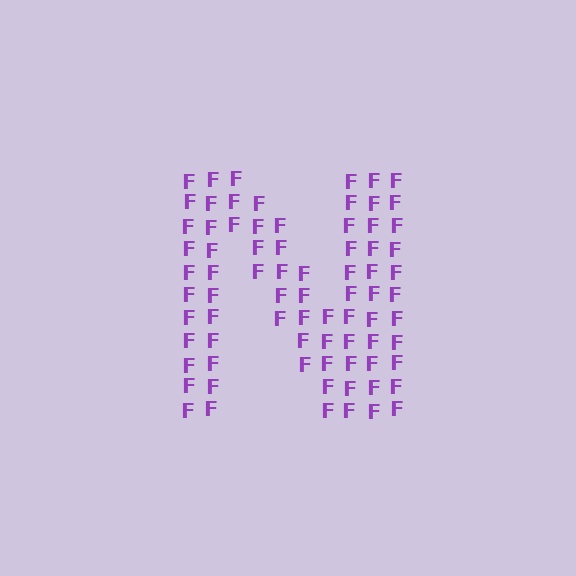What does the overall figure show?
The overall figure shows the letter N.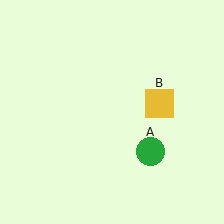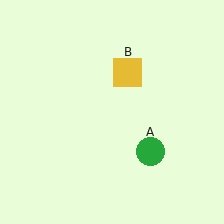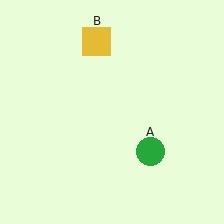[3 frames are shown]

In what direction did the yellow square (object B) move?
The yellow square (object B) moved up and to the left.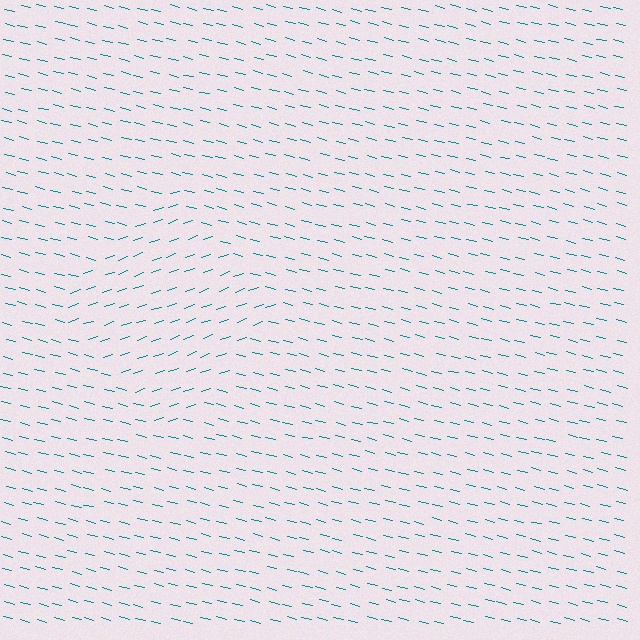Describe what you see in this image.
The image is filled with small teal line segments. A diamond region in the image has lines oriented differently from the surrounding lines, creating a visible texture boundary.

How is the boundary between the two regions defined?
The boundary is defined purely by a change in line orientation (approximately 33 degrees difference). All lines are the same color and thickness.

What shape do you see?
I see a diamond.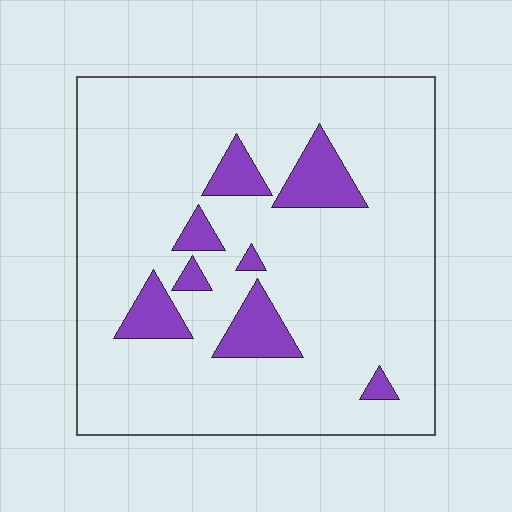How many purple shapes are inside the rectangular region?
8.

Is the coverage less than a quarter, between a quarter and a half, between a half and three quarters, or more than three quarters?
Less than a quarter.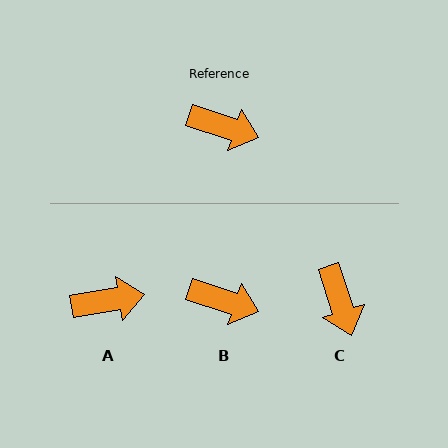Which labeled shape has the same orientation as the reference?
B.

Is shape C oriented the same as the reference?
No, it is off by about 54 degrees.